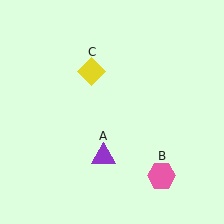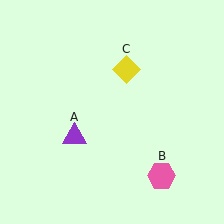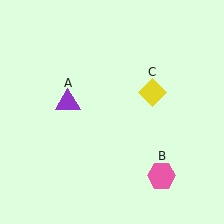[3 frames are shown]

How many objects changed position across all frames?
2 objects changed position: purple triangle (object A), yellow diamond (object C).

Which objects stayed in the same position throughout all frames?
Pink hexagon (object B) remained stationary.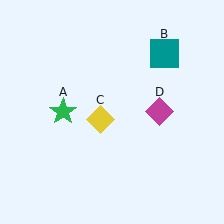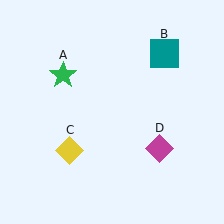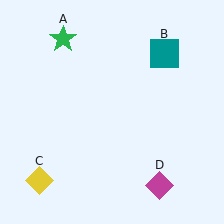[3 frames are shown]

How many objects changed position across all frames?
3 objects changed position: green star (object A), yellow diamond (object C), magenta diamond (object D).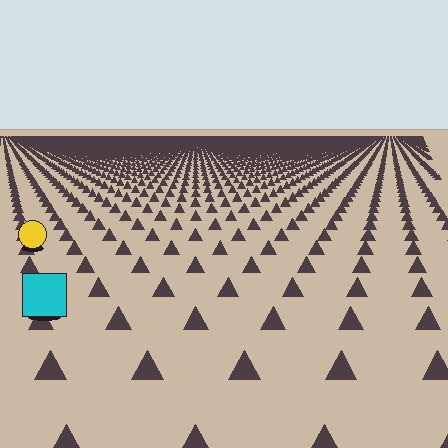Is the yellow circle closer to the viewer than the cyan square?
No. The cyan square is closer — you can tell from the texture gradient: the ground texture is coarser near it.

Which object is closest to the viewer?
The cyan square is closest. The texture marks near it are larger and more spread out.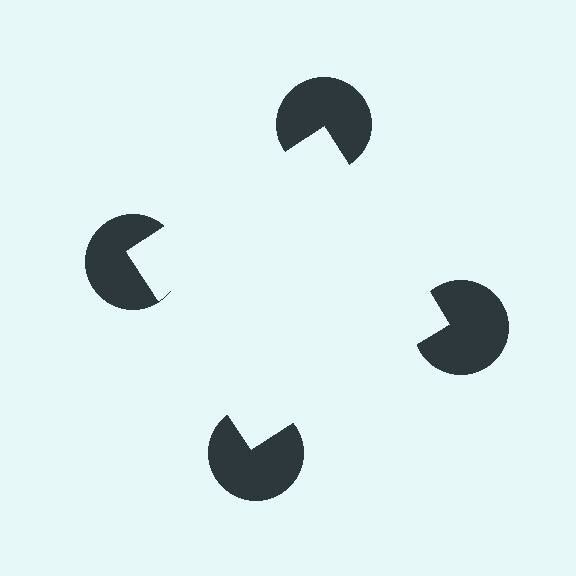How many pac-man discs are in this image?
There are 4 — one at each vertex of the illusory square.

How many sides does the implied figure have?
4 sides.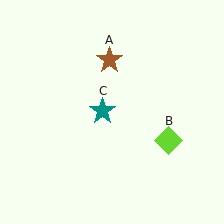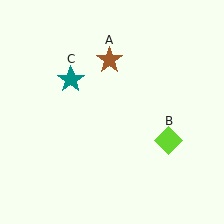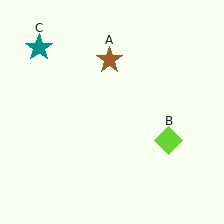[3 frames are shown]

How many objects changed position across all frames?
1 object changed position: teal star (object C).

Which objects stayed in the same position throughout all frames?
Brown star (object A) and lime diamond (object B) remained stationary.